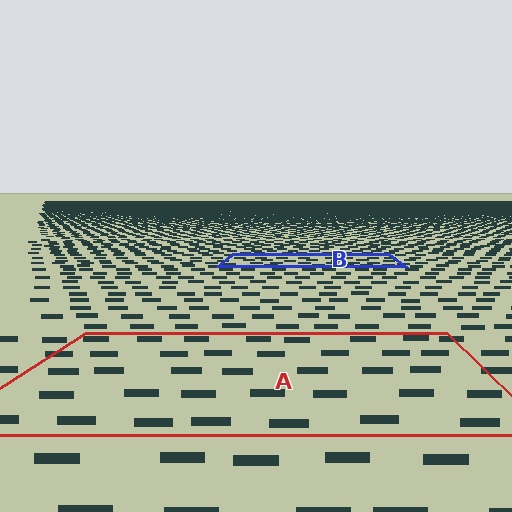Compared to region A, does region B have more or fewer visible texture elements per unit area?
Region B has more texture elements per unit area — they are packed more densely because it is farther away.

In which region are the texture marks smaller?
The texture marks are smaller in region B, because it is farther away.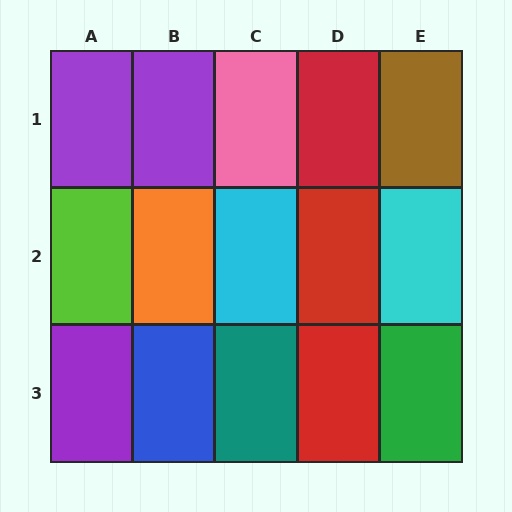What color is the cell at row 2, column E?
Cyan.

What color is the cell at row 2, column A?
Lime.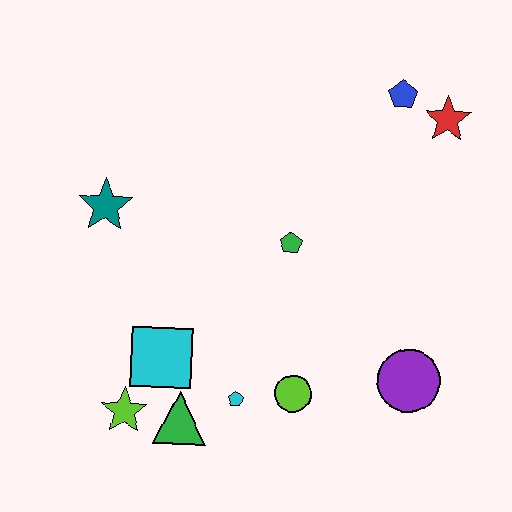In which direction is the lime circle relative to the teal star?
The lime circle is to the right of the teal star.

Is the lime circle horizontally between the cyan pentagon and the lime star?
No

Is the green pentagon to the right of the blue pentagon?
No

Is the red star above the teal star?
Yes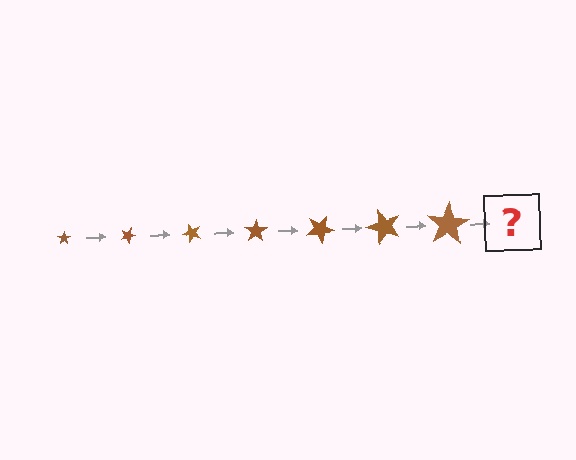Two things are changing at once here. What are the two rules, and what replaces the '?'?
The two rules are that the star grows larger each step and it rotates 25 degrees each step. The '?' should be a star, larger than the previous one and rotated 175 degrees from the start.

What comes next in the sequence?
The next element should be a star, larger than the previous one and rotated 175 degrees from the start.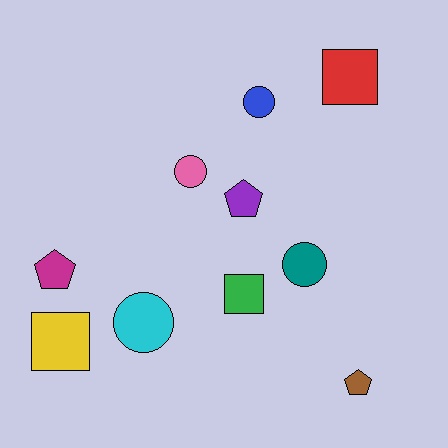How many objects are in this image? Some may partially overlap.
There are 10 objects.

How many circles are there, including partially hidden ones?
There are 4 circles.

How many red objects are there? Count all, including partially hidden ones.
There is 1 red object.